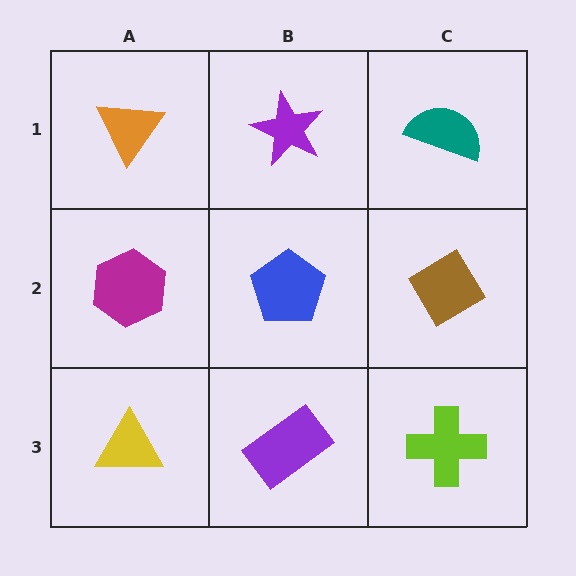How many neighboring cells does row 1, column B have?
3.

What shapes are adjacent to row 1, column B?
A blue pentagon (row 2, column B), an orange triangle (row 1, column A), a teal semicircle (row 1, column C).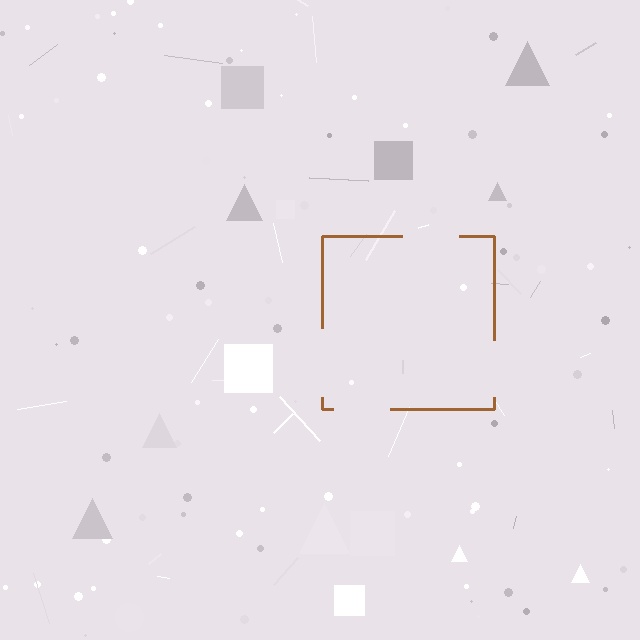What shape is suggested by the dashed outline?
The dashed outline suggests a square.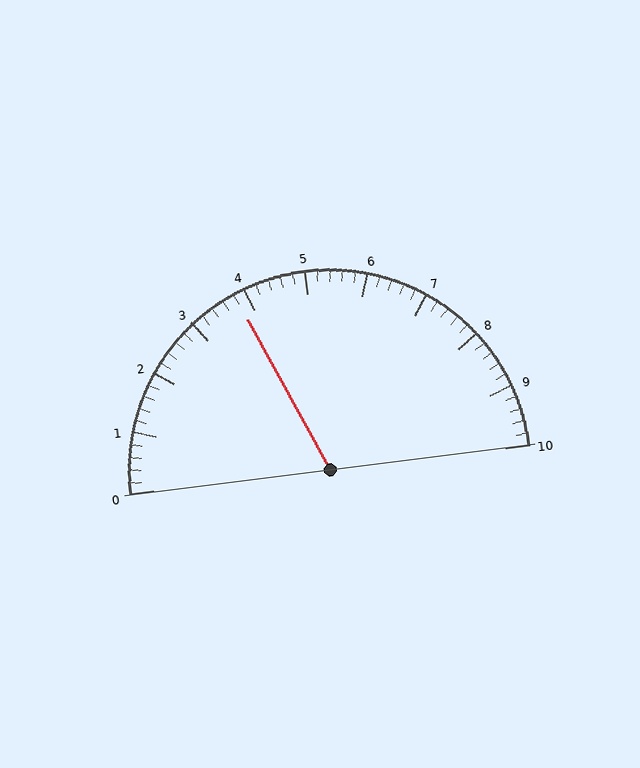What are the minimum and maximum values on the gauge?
The gauge ranges from 0 to 10.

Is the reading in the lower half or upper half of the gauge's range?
The reading is in the lower half of the range (0 to 10).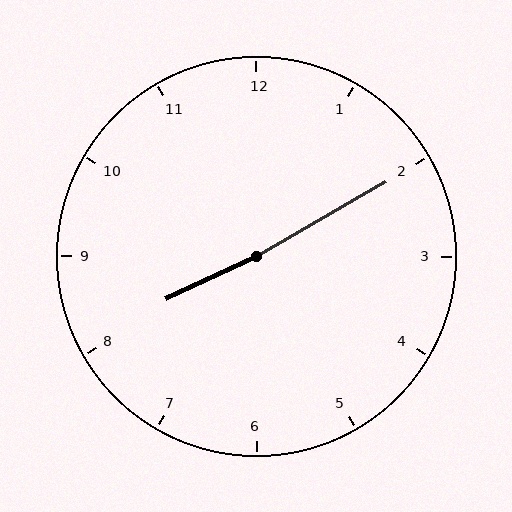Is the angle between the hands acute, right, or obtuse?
It is obtuse.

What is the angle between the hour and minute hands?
Approximately 175 degrees.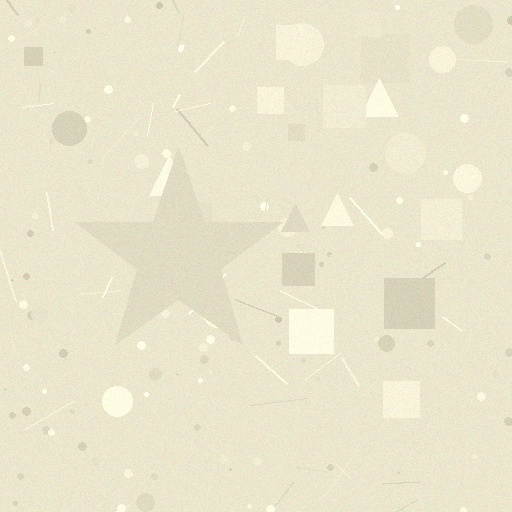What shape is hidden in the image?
A star is hidden in the image.